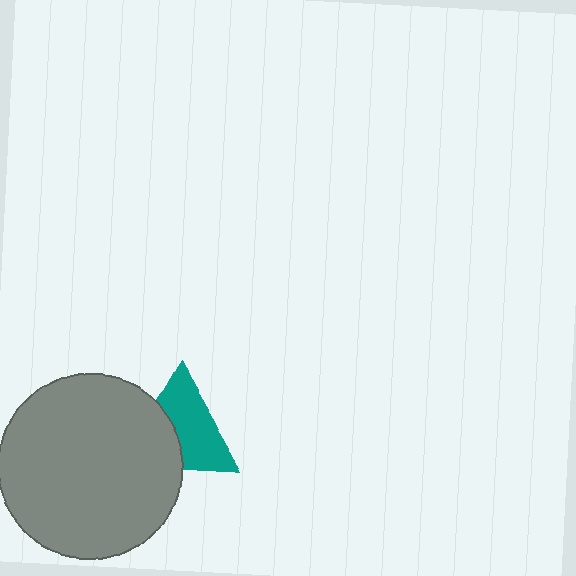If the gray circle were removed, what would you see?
You would see the complete teal triangle.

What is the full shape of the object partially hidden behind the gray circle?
The partially hidden object is a teal triangle.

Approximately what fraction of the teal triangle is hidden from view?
Roughly 40% of the teal triangle is hidden behind the gray circle.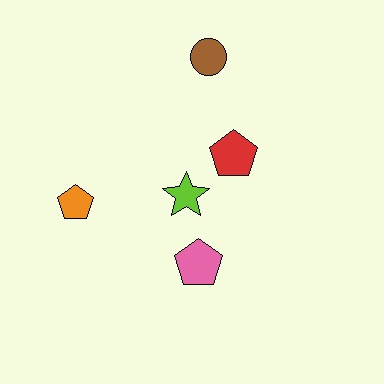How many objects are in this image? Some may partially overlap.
There are 5 objects.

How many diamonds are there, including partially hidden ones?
There are no diamonds.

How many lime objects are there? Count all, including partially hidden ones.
There is 1 lime object.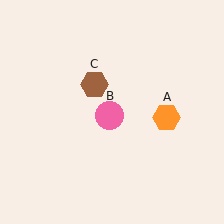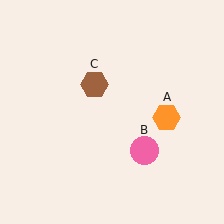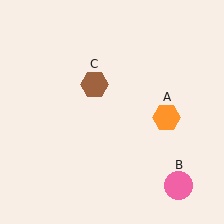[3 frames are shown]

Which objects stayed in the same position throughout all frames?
Orange hexagon (object A) and brown hexagon (object C) remained stationary.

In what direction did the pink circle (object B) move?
The pink circle (object B) moved down and to the right.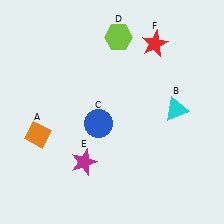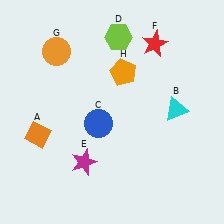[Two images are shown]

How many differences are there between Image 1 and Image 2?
There are 2 differences between the two images.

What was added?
An orange circle (G), an orange pentagon (H) were added in Image 2.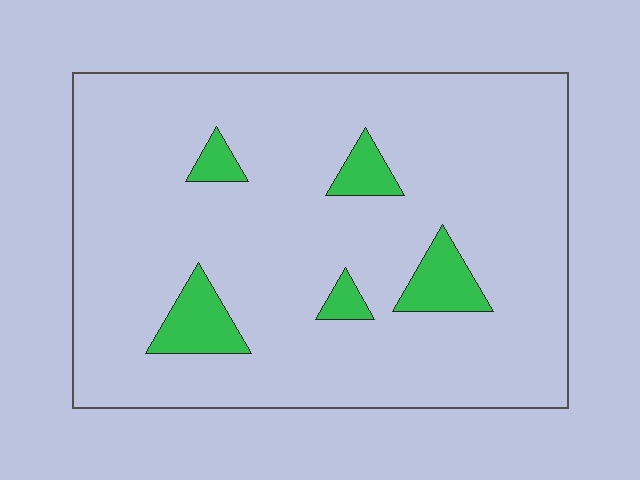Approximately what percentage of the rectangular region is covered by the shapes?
Approximately 10%.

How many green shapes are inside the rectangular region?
5.